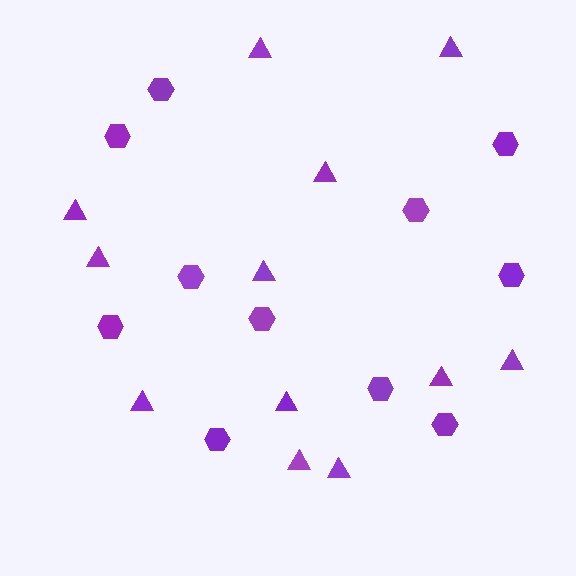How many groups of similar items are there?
There are 2 groups: one group of hexagons (11) and one group of triangles (12).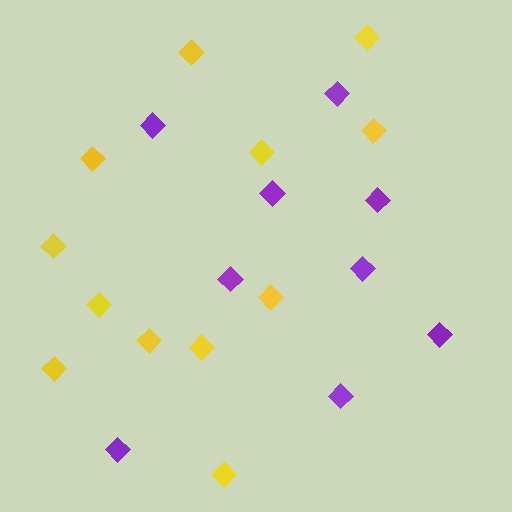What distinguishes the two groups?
There are 2 groups: one group of purple diamonds (9) and one group of yellow diamonds (12).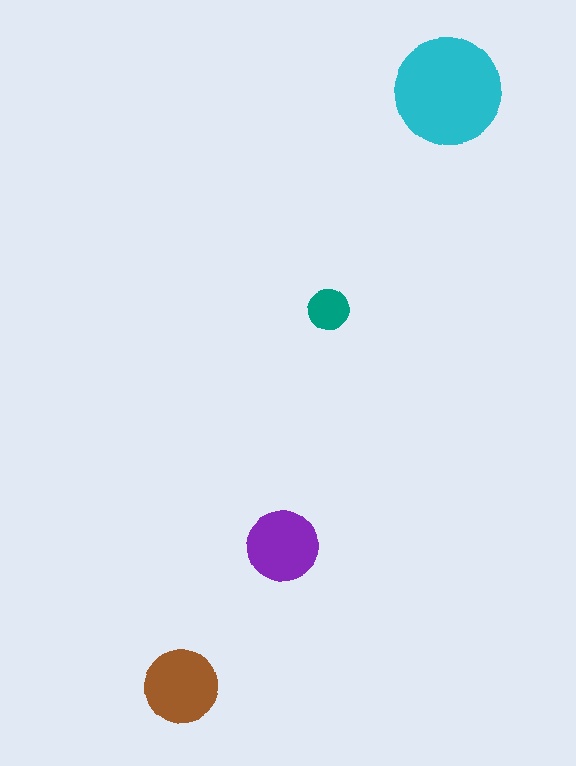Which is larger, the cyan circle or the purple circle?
The cyan one.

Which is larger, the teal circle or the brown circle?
The brown one.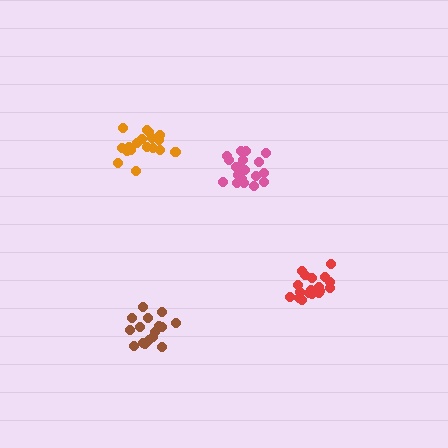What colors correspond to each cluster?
The clusters are colored: orange, red, pink, brown.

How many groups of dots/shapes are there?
There are 4 groups.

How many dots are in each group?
Group 1: 18 dots, Group 2: 19 dots, Group 3: 20 dots, Group 4: 16 dots (73 total).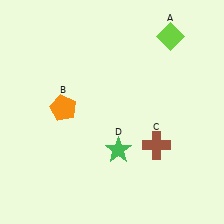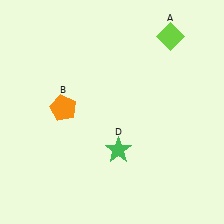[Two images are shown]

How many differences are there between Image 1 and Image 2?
There is 1 difference between the two images.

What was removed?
The brown cross (C) was removed in Image 2.